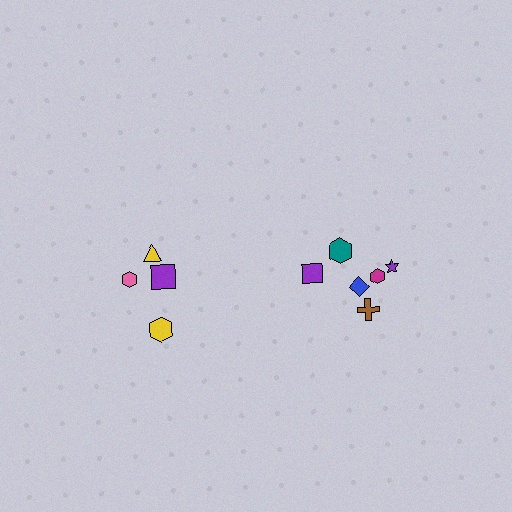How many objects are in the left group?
There are 4 objects.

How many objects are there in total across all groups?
There are 10 objects.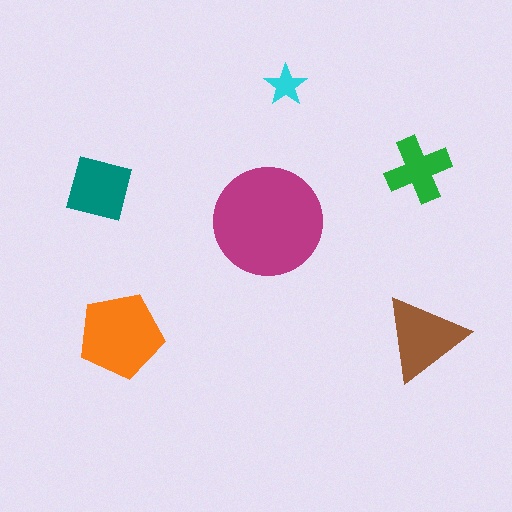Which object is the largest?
The magenta circle.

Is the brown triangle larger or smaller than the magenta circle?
Smaller.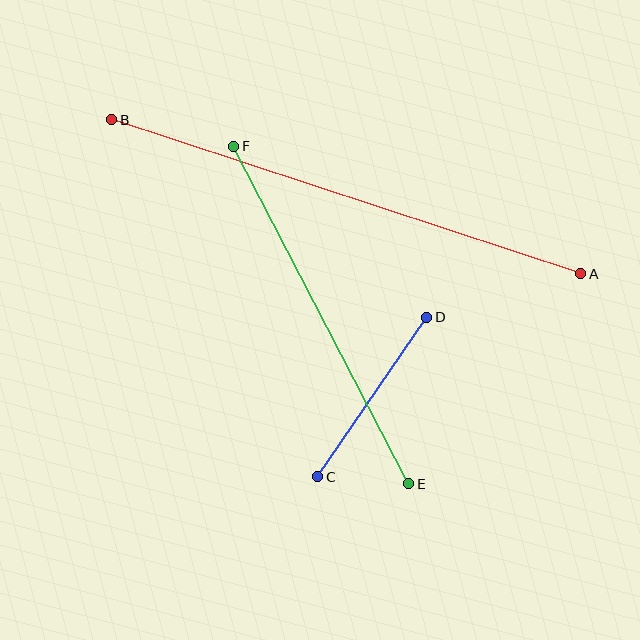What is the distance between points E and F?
The distance is approximately 380 pixels.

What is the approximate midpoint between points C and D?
The midpoint is at approximately (372, 397) pixels.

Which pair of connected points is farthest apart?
Points A and B are farthest apart.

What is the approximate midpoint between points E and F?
The midpoint is at approximately (321, 315) pixels.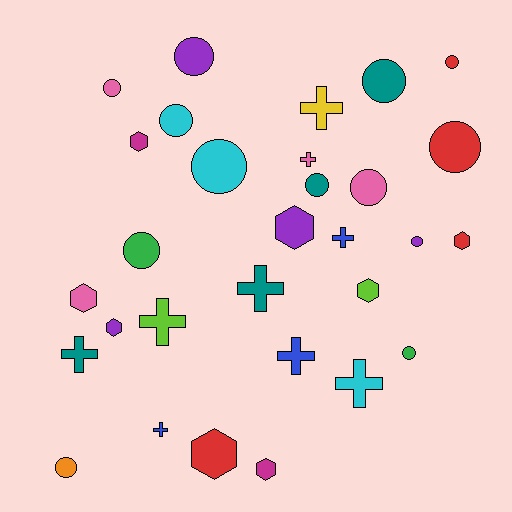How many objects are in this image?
There are 30 objects.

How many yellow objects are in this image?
There is 1 yellow object.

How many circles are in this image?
There are 13 circles.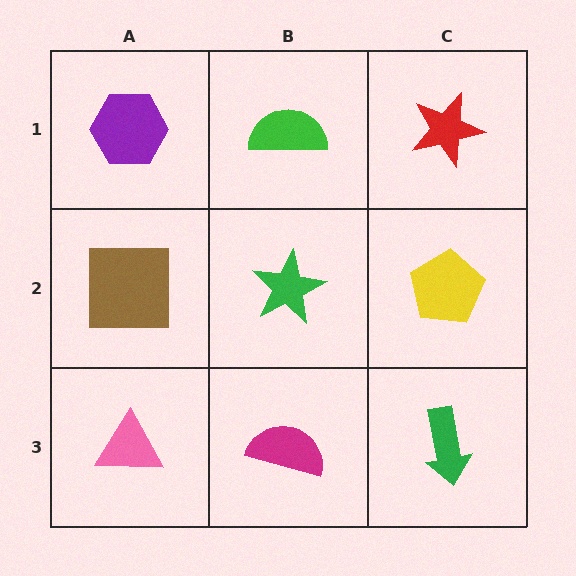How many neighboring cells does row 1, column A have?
2.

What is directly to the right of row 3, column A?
A magenta semicircle.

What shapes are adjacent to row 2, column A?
A purple hexagon (row 1, column A), a pink triangle (row 3, column A), a green star (row 2, column B).